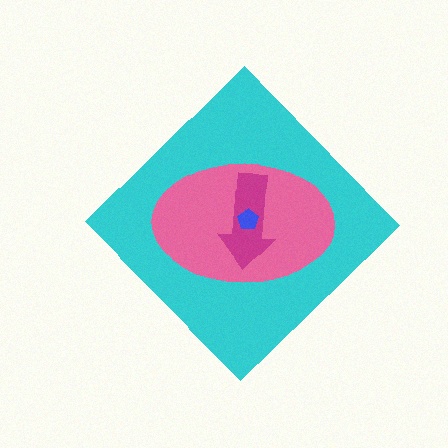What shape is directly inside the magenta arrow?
The blue pentagon.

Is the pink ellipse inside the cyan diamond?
Yes.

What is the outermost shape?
The cyan diamond.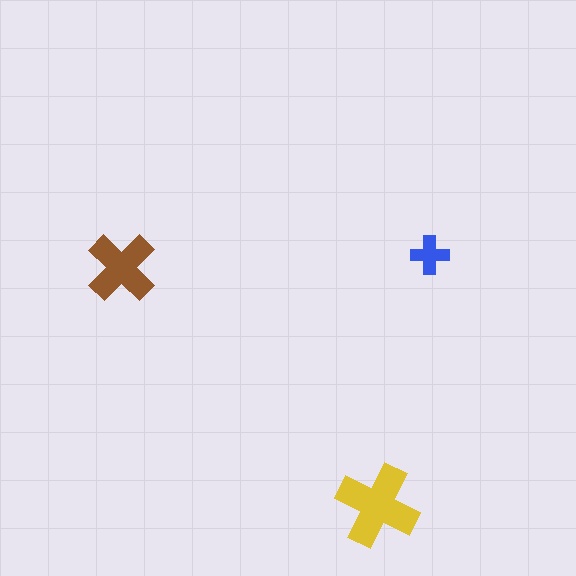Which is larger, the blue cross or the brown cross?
The brown one.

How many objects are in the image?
There are 3 objects in the image.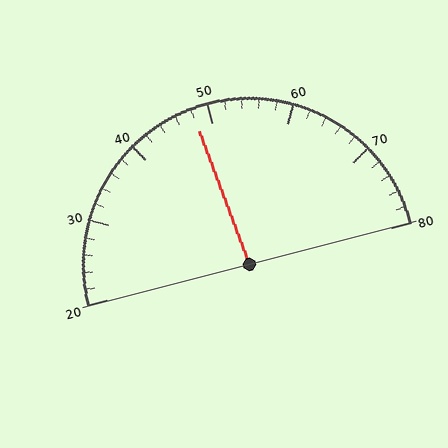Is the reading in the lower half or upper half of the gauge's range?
The reading is in the lower half of the range (20 to 80).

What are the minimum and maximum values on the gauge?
The gauge ranges from 20 to 80.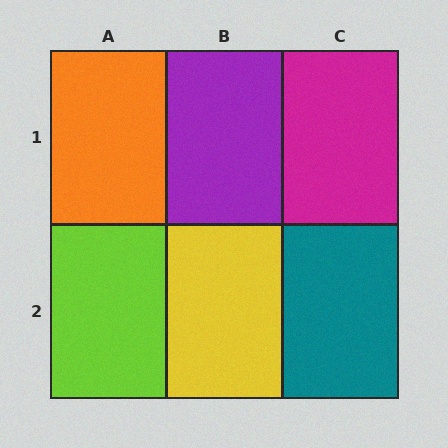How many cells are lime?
1 cell is lime.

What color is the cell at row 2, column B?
Yellow.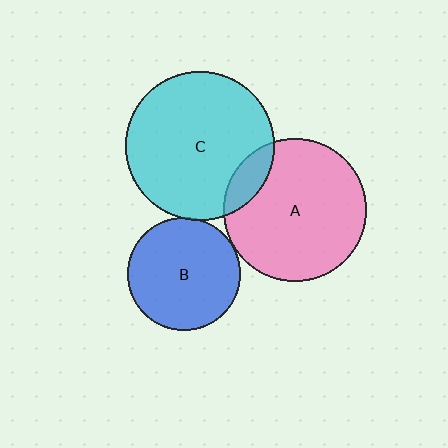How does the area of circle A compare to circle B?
Approximately 1.6 times.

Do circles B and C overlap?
Yes.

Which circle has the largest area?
Circle C (cyan).